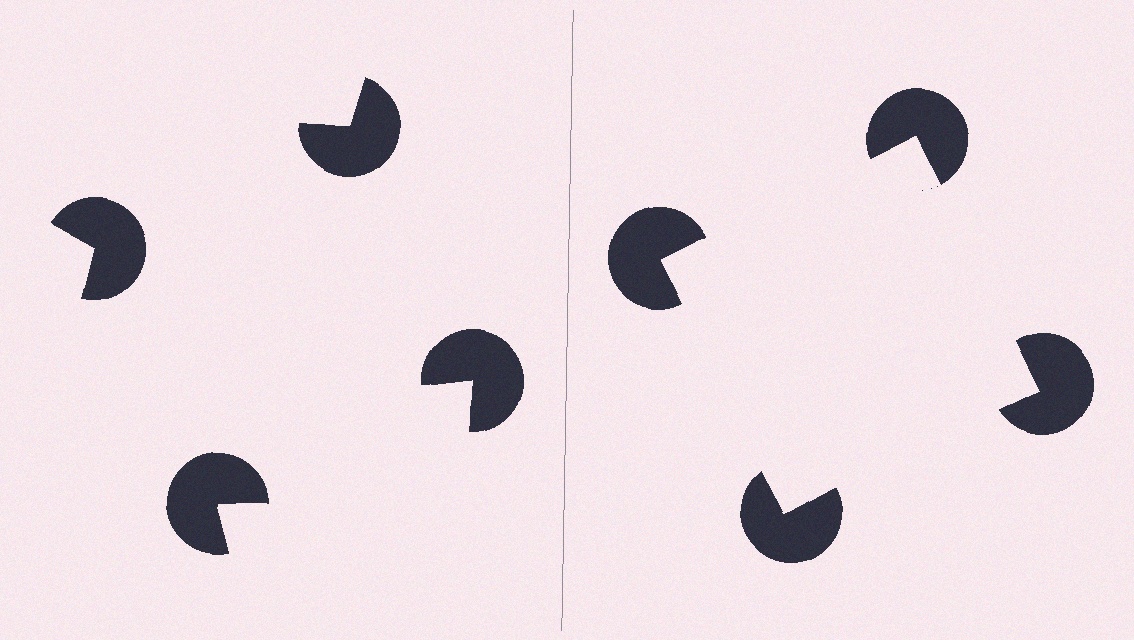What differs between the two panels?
The pac-man discs are positioned identically on both sides; only the wedge orientations differ. On the right they align to a square; on the left they are misaligned.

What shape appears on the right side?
An illusory square.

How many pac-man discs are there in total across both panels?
8 — 4 on each side.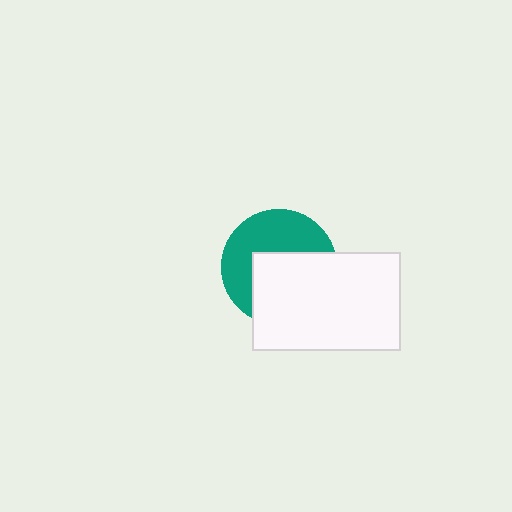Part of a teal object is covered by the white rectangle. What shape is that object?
It is a circle.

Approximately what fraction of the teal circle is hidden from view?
Roughly 52% of the teal circle is hidden behind the white rectangle.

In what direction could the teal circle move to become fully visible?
The teal circle could move toward the upper-left. That would shift it out from behind the white rectangle entirely.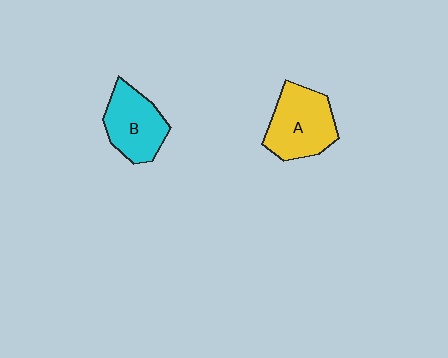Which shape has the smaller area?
Shape B (cyan).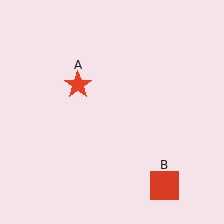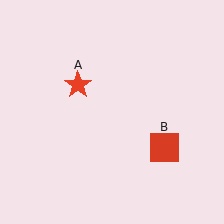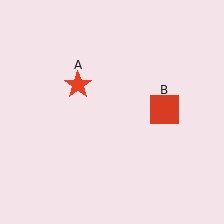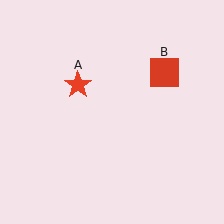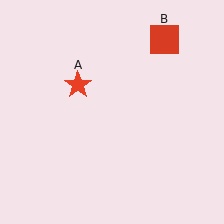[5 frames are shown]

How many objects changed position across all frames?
1 object changed position: red square (object B).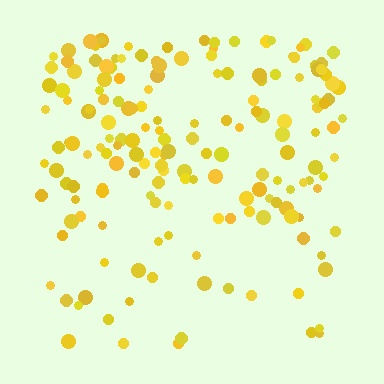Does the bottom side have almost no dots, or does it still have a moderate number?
Still a moderate number, just noticeably fewer than the top.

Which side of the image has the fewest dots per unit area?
The bottom.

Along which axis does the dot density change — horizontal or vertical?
Vertical.